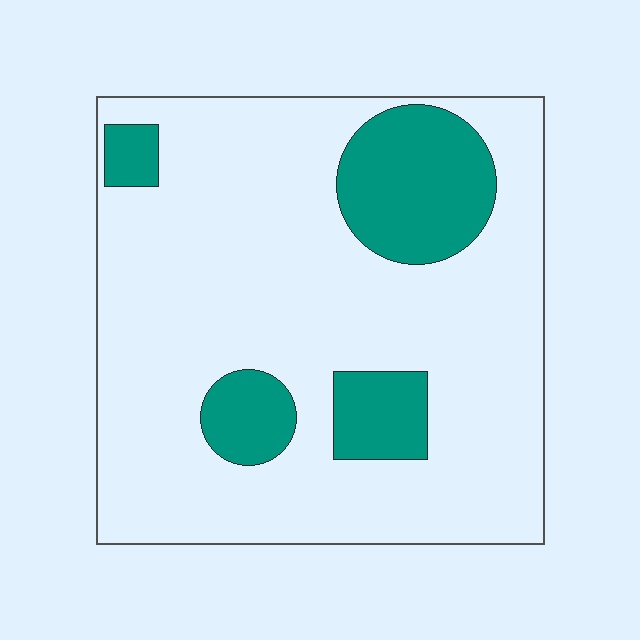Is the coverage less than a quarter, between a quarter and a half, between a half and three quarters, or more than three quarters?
Less than a quarter.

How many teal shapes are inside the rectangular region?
4.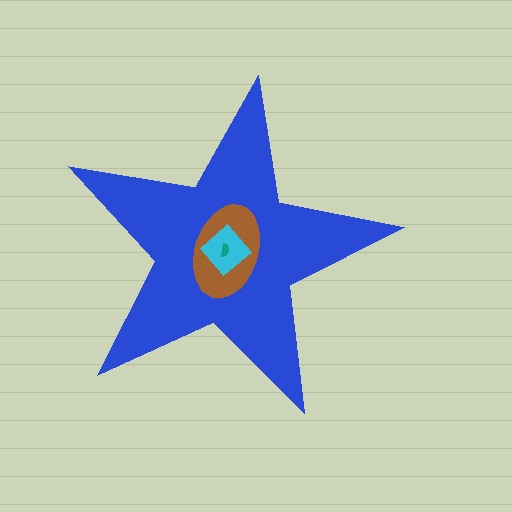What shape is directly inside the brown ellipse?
The cyan diamond.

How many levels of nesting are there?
4.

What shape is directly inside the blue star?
The brown ellipse.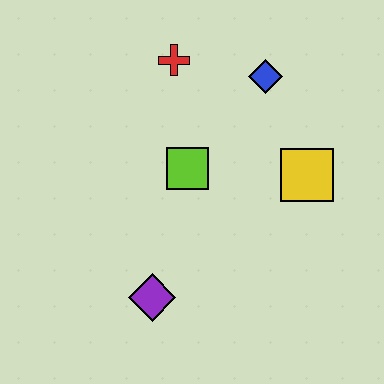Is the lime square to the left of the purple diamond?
No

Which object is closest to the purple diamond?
The lime square is closest to the purple diamond.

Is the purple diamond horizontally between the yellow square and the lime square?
No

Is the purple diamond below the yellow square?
Yes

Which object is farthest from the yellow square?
The purple diamond is farthest from the yellow square.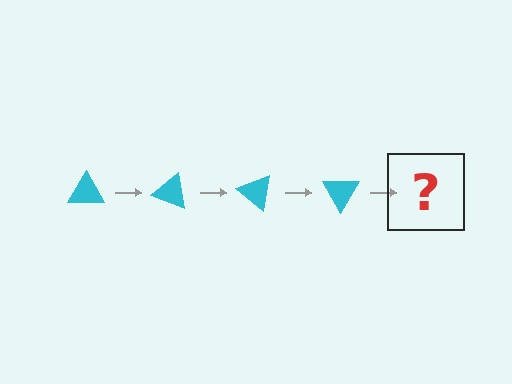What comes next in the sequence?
The next element should be a cyan triangle rotated 80 degrees.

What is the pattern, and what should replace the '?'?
The pattern is that the triangle rotates 20 degrees each step. The '?' should be a cyan triangle rotated 80 degrees.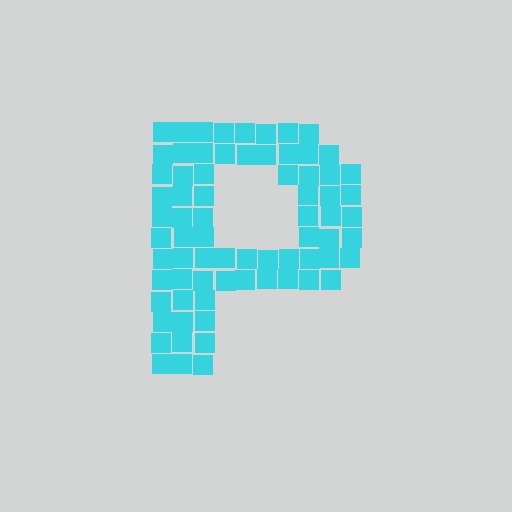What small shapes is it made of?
It is made of small squares.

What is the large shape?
The large shape is the letter P.